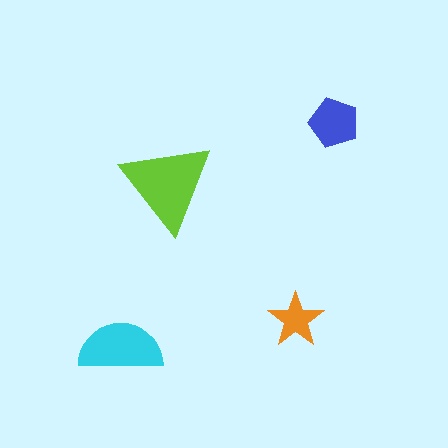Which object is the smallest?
The orange star.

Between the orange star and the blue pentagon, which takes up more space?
The blue pentagon.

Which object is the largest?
The lime triangle.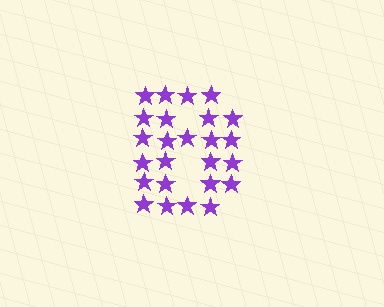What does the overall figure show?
The overall figure shows the letter B.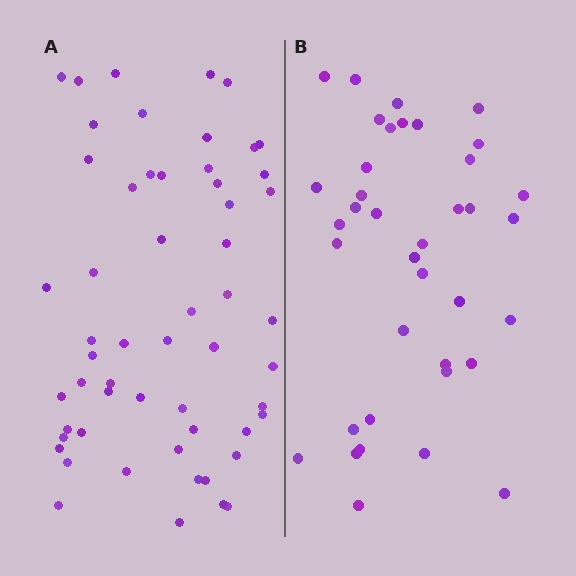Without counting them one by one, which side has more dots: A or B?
Region A (the left region) has more dots.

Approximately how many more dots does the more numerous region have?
Region A has approximately 20 more dots than region B.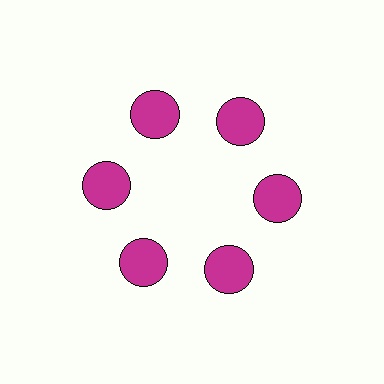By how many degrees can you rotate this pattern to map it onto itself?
The pattern maps onto itself every 60 degrees of rotation.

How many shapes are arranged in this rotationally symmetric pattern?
There are 6 shapes, arranged in 6 groups of 1.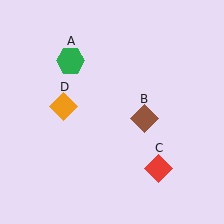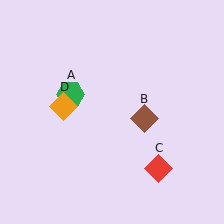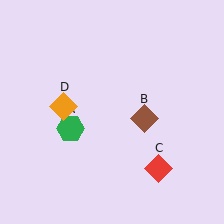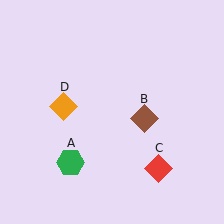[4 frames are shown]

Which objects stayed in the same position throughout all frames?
Brown diamond (object B) and red diamond (object C) and orange diamond (object D) remained stationary.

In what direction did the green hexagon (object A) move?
The green hexagon (object A) moved down.